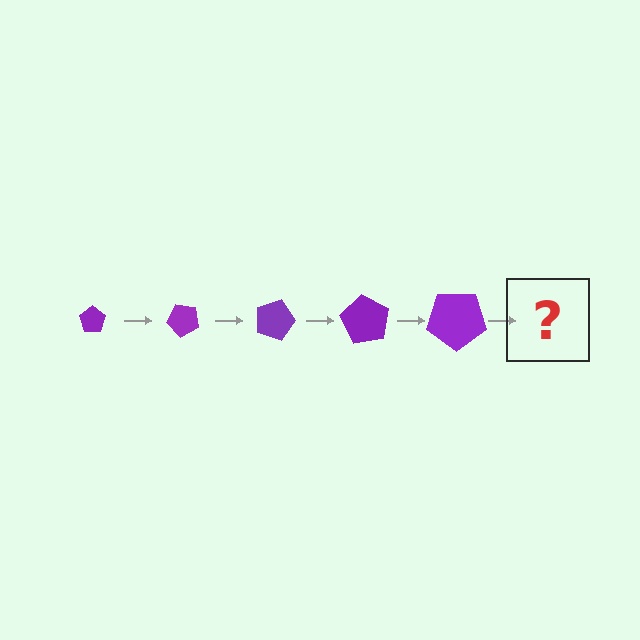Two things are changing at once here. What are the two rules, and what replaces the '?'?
The two rules are that the pentagon grows larger each step and it rotates 45 degrees each step. The '?' should be a pentagon, larger than the previous one and rotated 225 degrees from the start.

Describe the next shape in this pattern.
It should be a pentagon, larger than the previous one and rotated 225 degrees from the start.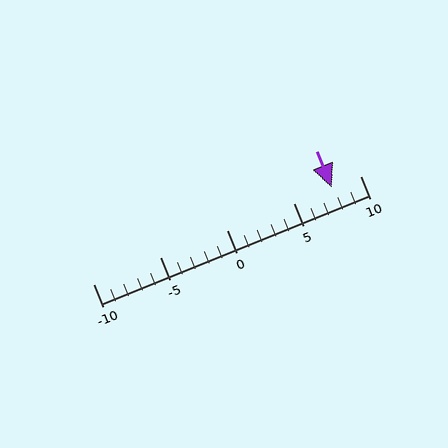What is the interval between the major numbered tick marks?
The major tick marks are spaced 5 units apart.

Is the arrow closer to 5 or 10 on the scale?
The arrow is closer to 10.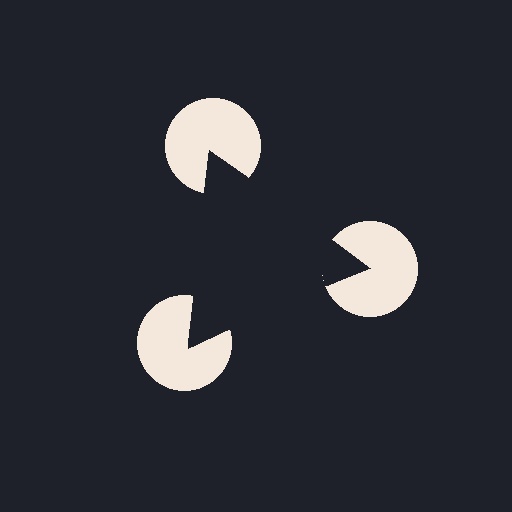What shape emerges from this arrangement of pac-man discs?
An illusory triangle — its edges are inferred from the aligned wedge cuts in the pac-man discs, not physically drawn.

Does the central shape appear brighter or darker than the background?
It typically appears slightly darker than the background, even though no actual brightness change is drawn.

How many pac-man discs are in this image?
There are 3 — one at each vertex of the illusory triangle.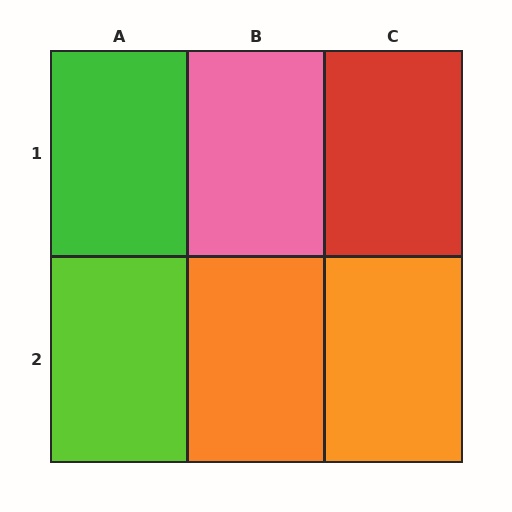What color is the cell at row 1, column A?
Green.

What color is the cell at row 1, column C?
Red.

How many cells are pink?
1 cell is pink.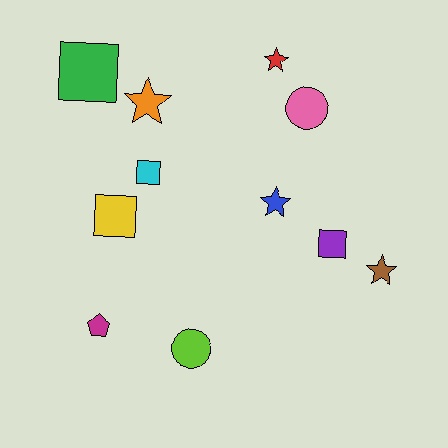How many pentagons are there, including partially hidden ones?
There is 1 pentagon.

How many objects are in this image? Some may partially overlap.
There are 11 objects.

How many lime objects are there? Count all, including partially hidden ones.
There is 1 lime object.